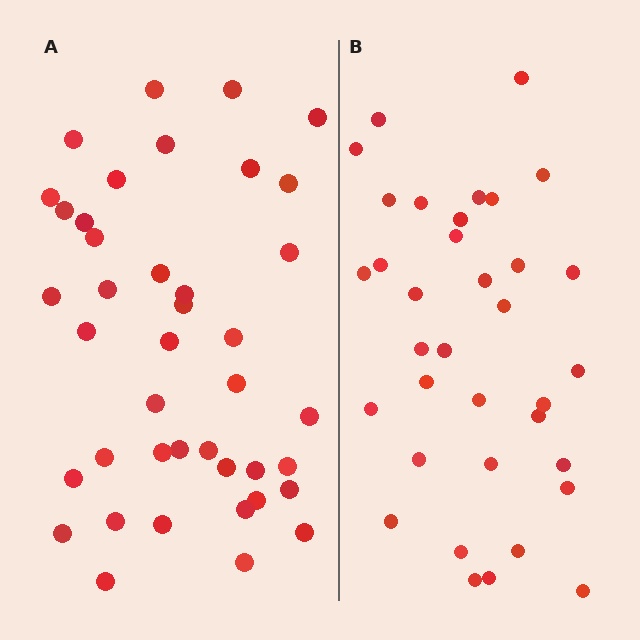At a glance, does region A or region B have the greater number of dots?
Region A (the left region) has more dots.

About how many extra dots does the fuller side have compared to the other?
Region A has about 6 more dots than region B.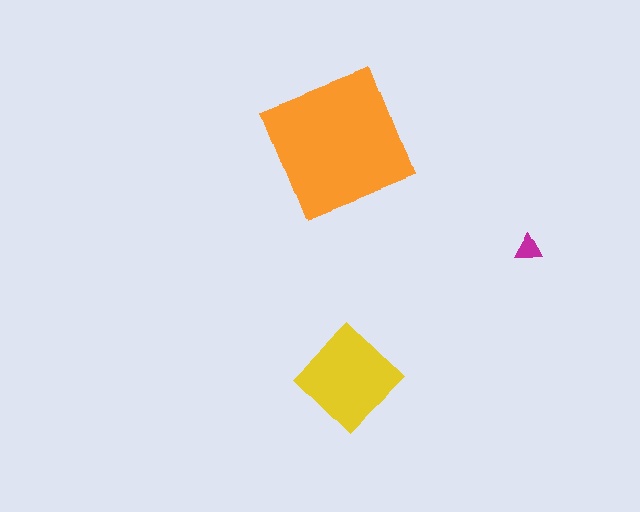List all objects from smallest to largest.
The magenta triangle, the yellow diamond, the orange square.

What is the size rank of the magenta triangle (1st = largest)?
3rd.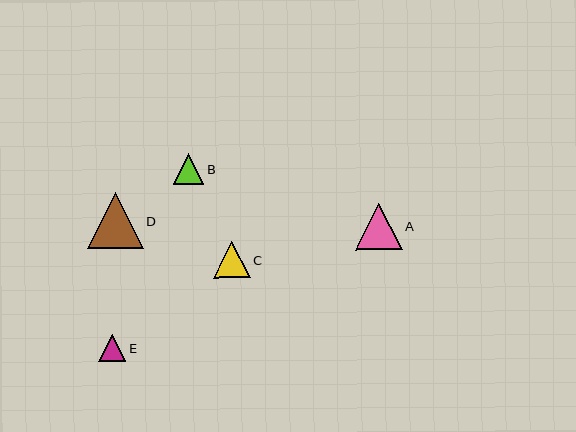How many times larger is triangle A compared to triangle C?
Triangle A is approximately 1.3 times the size of triangle C.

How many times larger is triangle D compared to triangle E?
Triangle D is approximately 2.1 times the size of triangle E.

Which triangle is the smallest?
Triangle E is the smallest with a size of approximately 27 pixels.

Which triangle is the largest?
Triangle D is the largest with a size of approximately 55 pixels.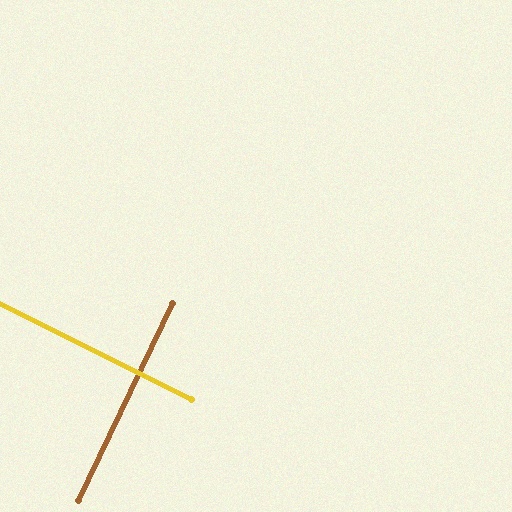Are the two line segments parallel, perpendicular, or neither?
Perpendicular — they meet at approximately 89°.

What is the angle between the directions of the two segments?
Approximately 89 degrees.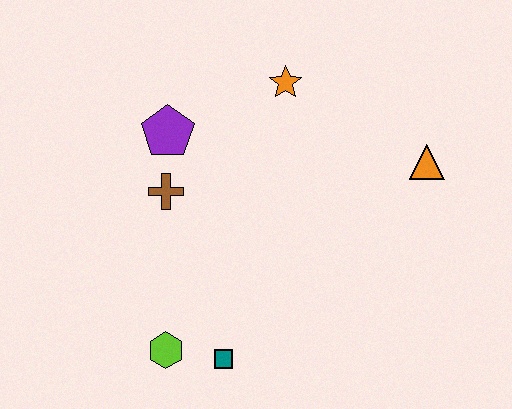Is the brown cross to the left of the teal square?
Yes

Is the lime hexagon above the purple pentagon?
No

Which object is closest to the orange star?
The purple pentagon is closest to the orange star.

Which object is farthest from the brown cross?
The orange triangle is farthest from the brown cross.